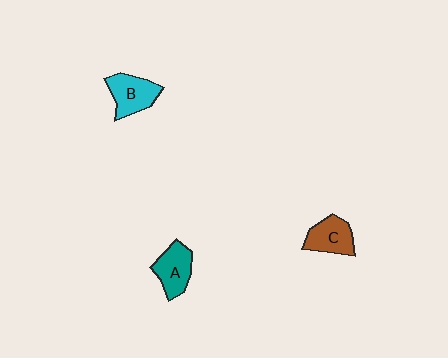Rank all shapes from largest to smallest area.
From largest to smallest: B (cyan), A (teal), C (brown).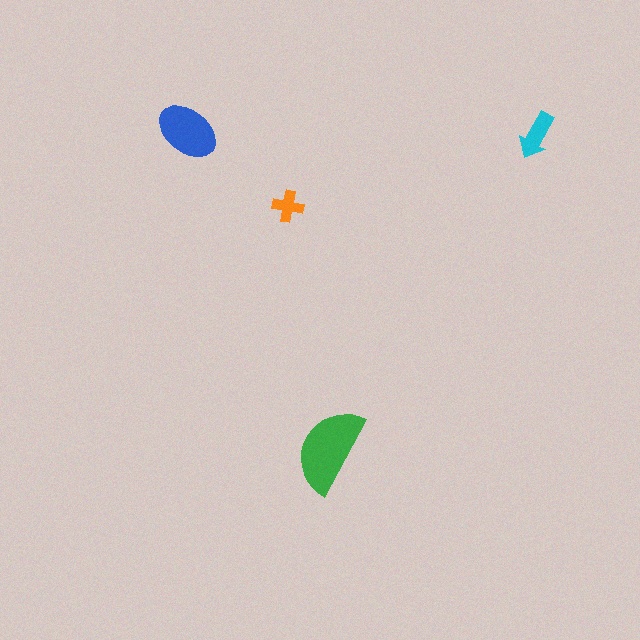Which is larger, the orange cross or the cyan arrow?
The cyan arrow.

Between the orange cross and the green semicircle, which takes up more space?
The green semicircle.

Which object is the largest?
The green semicircle.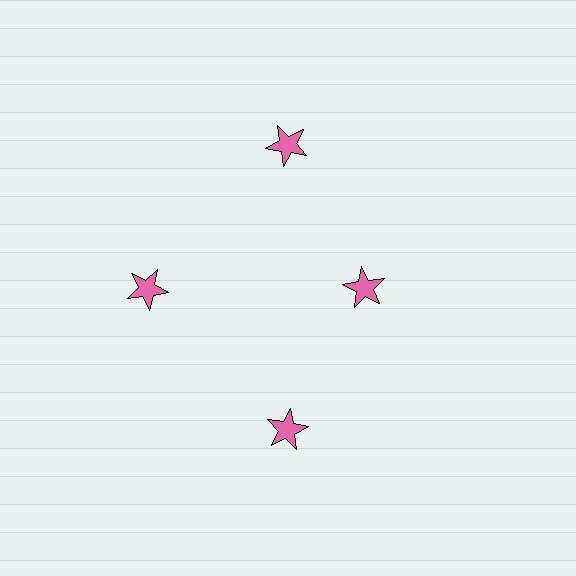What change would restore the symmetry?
The symmetry would be restored by moving it outward, back onto the ring so that all 4 stars sit at equal angles and equal distance from the center.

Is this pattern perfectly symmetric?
No. The 4 pink stars are arranged in a ring, but one element near the 3 o'clock position is pulled inward toward the center, breaking the 4-fold rotational symmetry.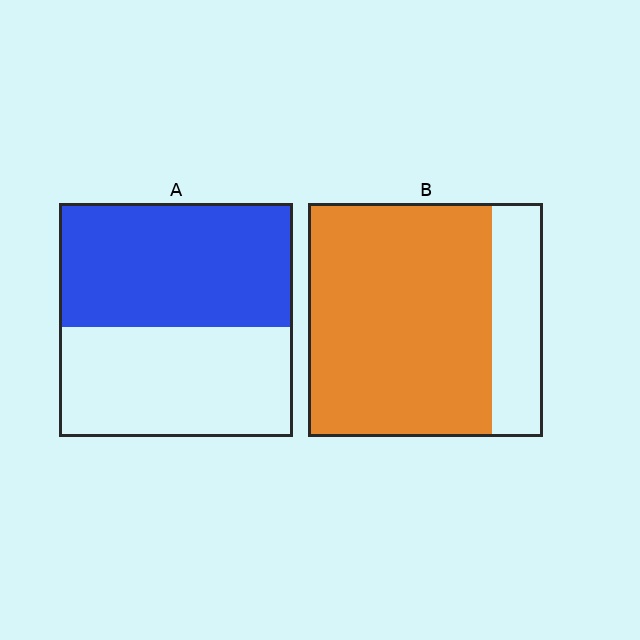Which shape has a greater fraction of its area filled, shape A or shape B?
Shape B.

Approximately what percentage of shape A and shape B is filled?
A is approximately 55% and B is approximately 80%.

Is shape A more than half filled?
Roughly half.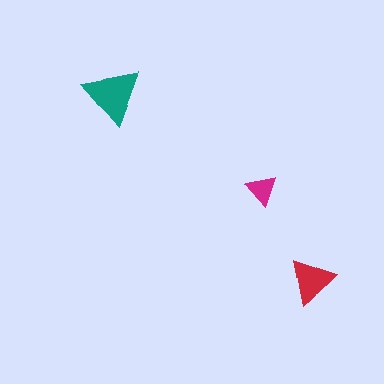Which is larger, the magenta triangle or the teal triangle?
The teal one.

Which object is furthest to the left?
The teal triangle is leftmost.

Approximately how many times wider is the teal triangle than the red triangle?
About 1.5 times wider.